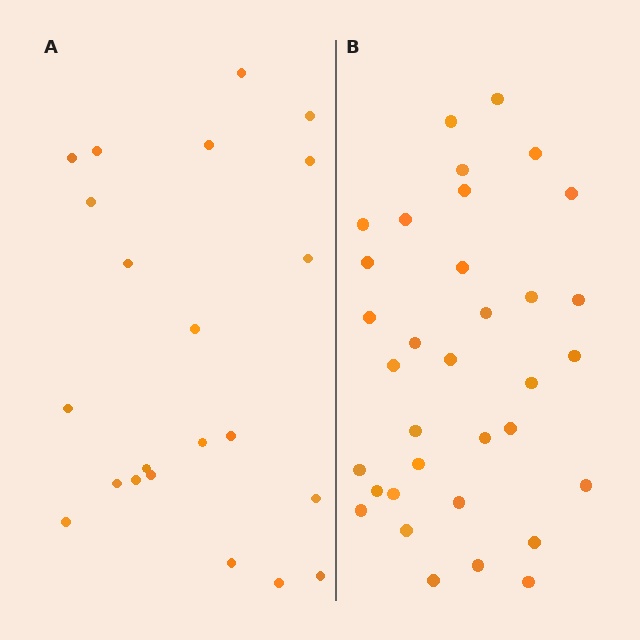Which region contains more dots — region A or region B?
Region B (the right region) has more dots.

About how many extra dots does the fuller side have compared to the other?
Region B has roughly 12 or so more dots than region A.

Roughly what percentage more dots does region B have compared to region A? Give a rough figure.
About 55% more.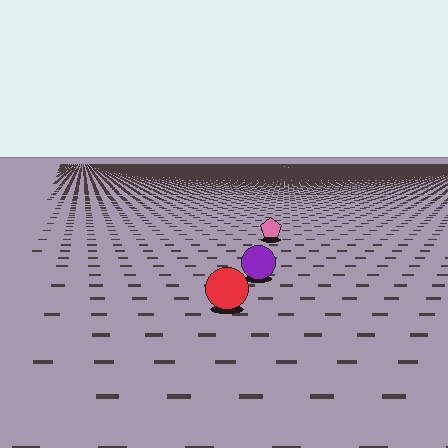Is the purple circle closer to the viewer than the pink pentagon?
Yes. The purple circle is closer — you can tell from the texture gradient: the ground texture is coarser near it.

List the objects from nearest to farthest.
From nearest to farthest: the red circle, the purple circle, the pink pentagon.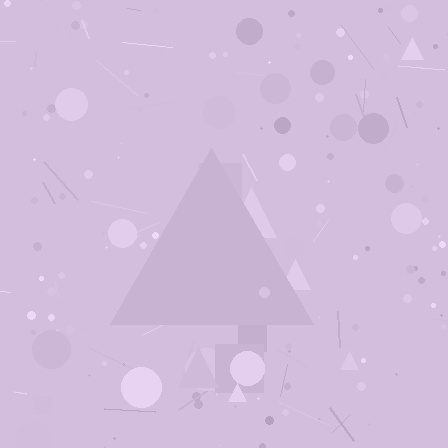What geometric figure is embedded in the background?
A triangle is embedded in the background.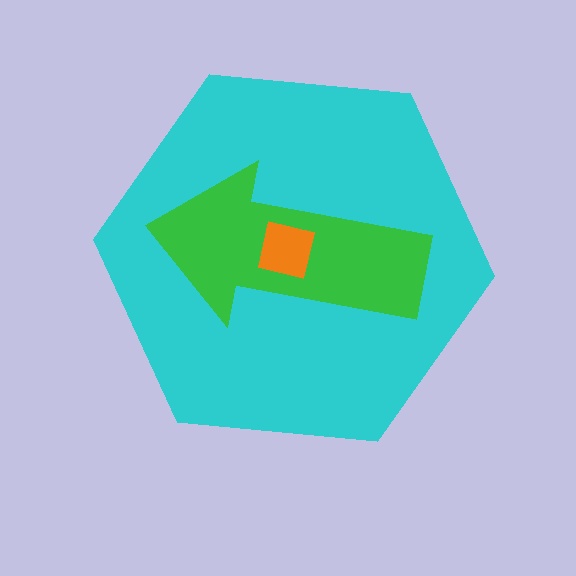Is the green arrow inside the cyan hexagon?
Yes.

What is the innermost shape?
The orange square.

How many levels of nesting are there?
3.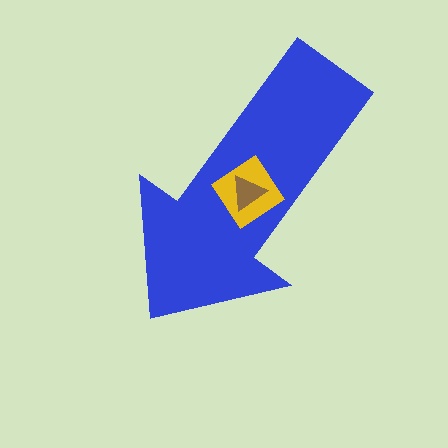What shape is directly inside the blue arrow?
The yellow diamond.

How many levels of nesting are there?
3.